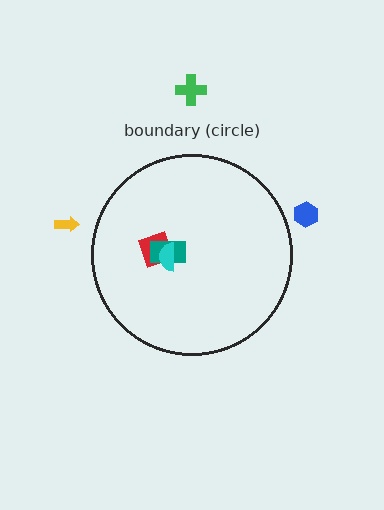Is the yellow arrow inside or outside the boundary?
Outside.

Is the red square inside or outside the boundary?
Inside.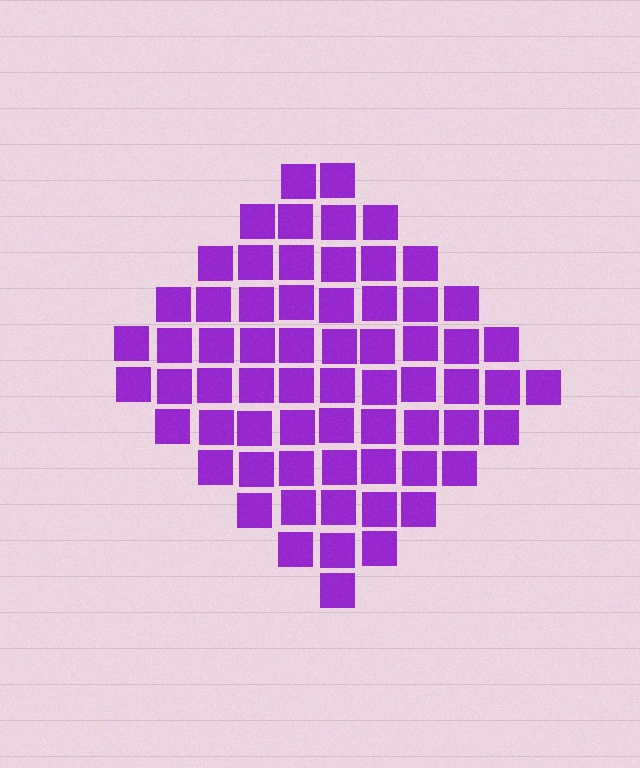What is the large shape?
The large shape is a diamond.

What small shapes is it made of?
It is made of small squares.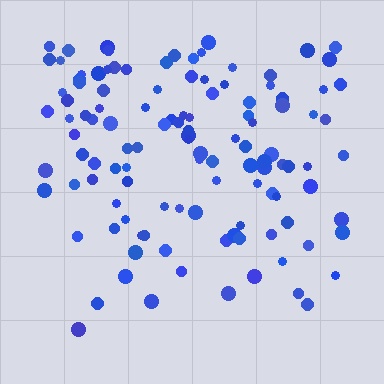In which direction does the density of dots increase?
From bottom to top, with the top side densest.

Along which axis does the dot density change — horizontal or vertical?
Vertical.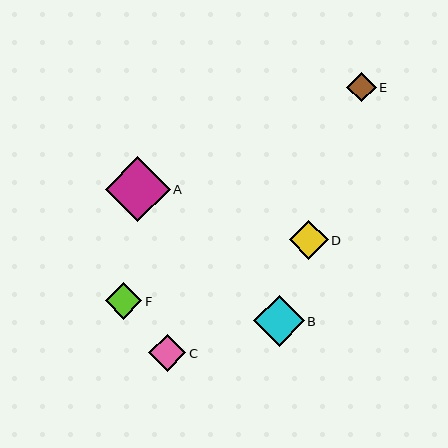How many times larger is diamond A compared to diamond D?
Diamond A is approximately 1.7 times the size of diamond D.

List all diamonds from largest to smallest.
From largest to smallest: A, B, D, C, F, E.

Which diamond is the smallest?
Diamond E is the smallest with a size of approximately 29 pixels.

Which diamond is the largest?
Diamond A is the largest with a size of approximately 64 pixels.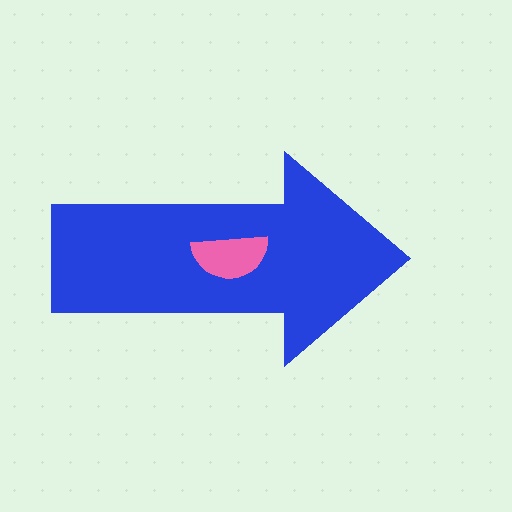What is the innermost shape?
The pink semicircle.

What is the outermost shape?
The blue arrow.